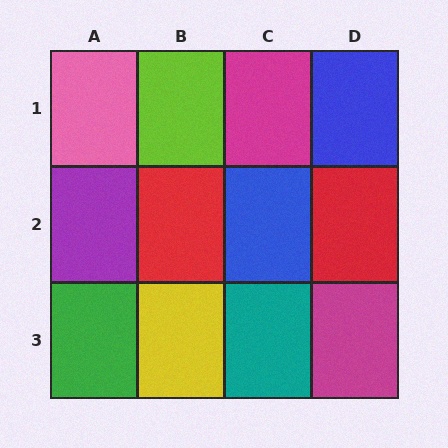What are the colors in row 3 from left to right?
Green, yellow, teal, magenta.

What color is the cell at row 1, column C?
Magenta.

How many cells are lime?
1 cell is lime.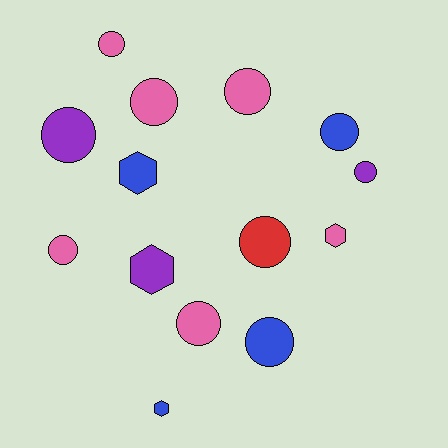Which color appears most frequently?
Pink, with 6 objects.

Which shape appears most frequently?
Circle, with 10 objects.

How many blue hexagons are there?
There are 2 blue hexagons.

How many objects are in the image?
There are 14 objects.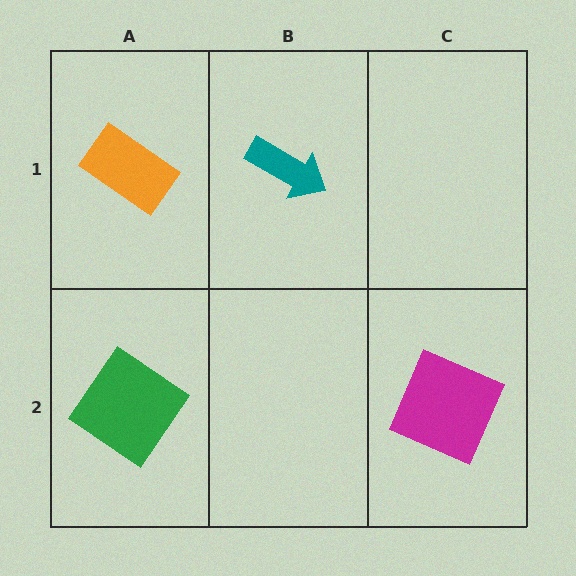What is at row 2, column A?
A green diamond.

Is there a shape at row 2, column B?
No, that cell is empty.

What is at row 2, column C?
A magenta square.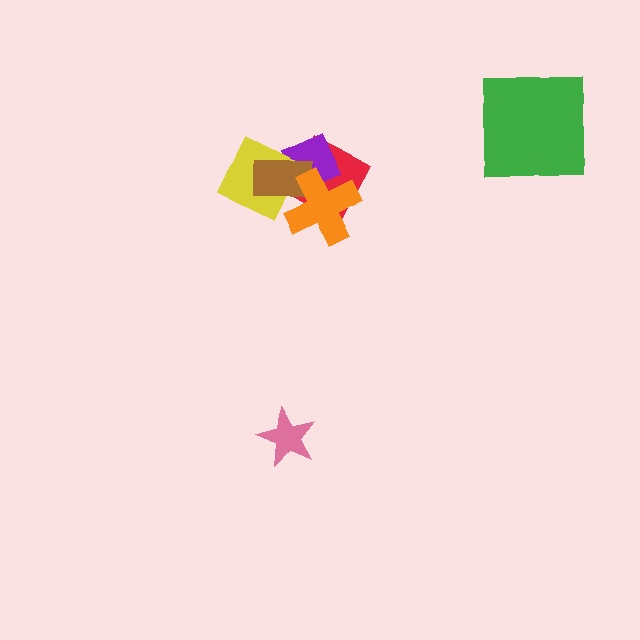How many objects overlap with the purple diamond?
4 objects overlap with the purple diamond.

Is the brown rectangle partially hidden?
Yes, it is partially covered by another shape.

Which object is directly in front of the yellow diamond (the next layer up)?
The brown rectangle is directly in front of the yellow diamond.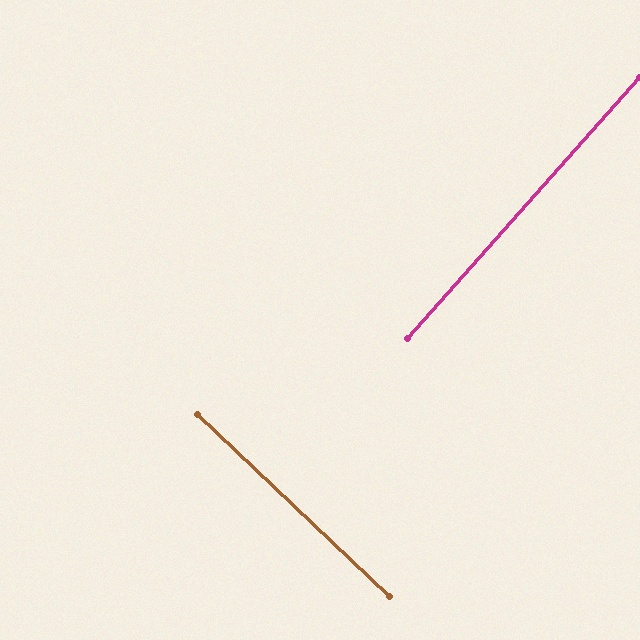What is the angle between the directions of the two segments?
Approximately 88 degrees.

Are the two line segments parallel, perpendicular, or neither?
Perpendicular — they meet at approximately 88°.